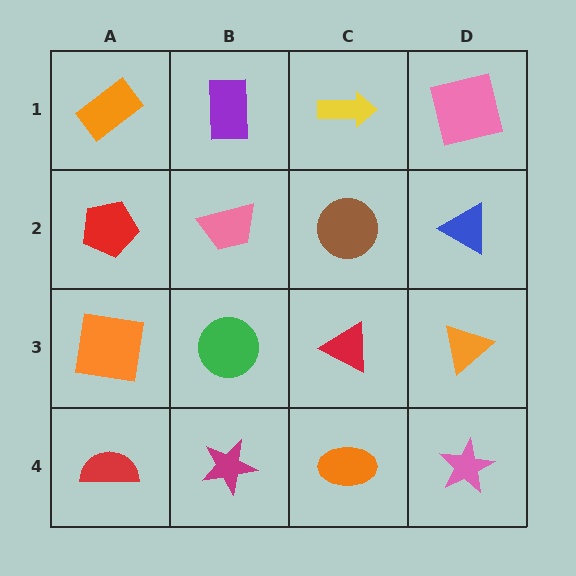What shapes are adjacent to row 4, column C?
A red triangle (row 3, column C), a magenta star (row 4, column B), a pink star (row 4, column D).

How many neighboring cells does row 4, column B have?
3.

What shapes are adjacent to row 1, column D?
A blue triangle (row 2, column D), a yellow arrow (row 1, column C).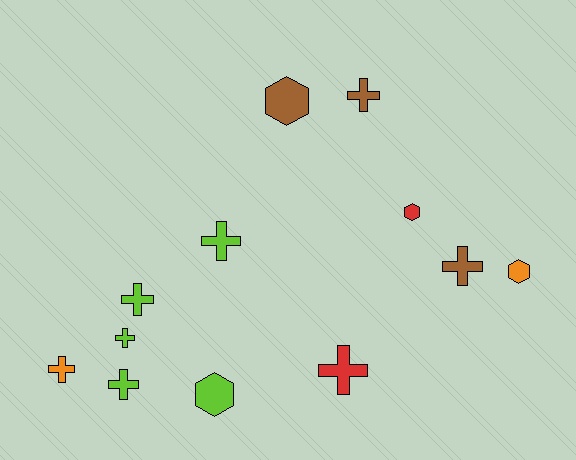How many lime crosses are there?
There are 4 lime crosses.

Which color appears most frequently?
Lime, with 5 objects.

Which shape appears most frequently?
Cross, with 8 objects.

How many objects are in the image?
There are 12 objects.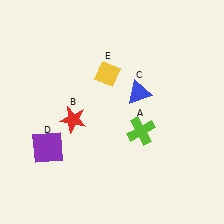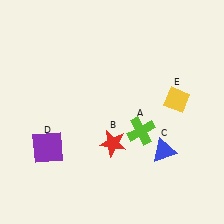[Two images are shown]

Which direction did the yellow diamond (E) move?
The yellow diamond (E) moved right.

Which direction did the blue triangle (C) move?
The blue triangle (C) moved down.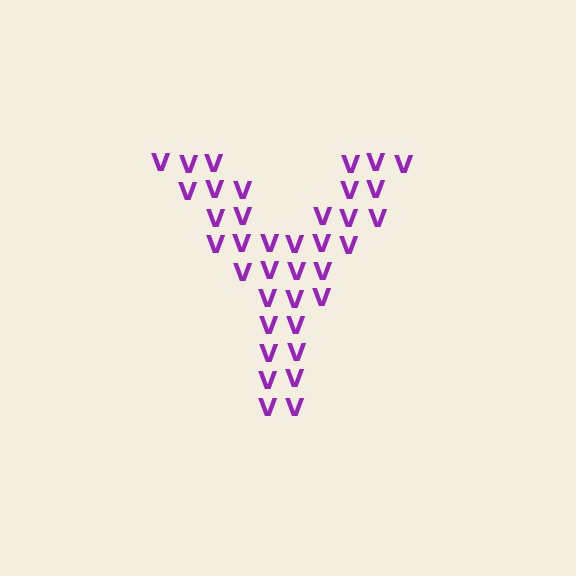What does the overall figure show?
The overall figure shows the letter Y.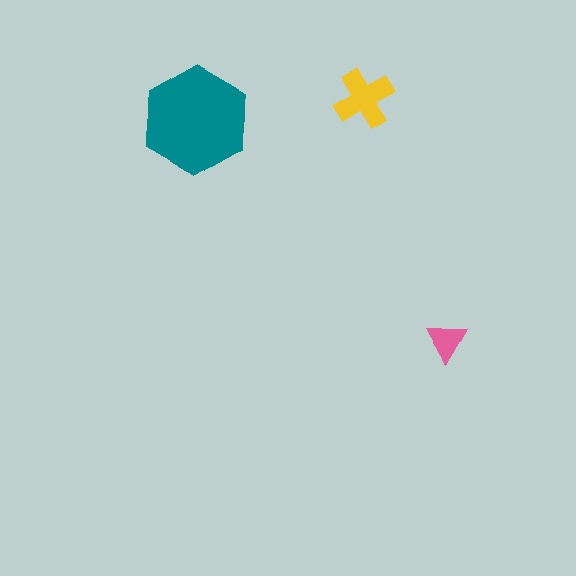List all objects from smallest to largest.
The pink triangle, the yellow cross, the teal hexagon.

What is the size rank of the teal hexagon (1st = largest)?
1st.